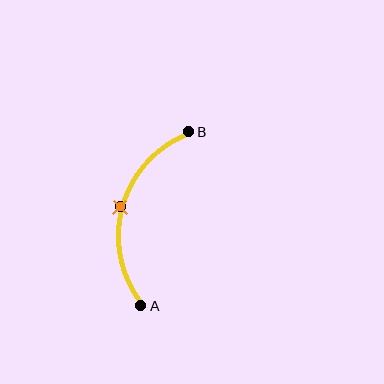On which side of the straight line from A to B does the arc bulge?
The arc bulges to the left of the straight line connecting A and B.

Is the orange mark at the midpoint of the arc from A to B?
Yes. The orange mark lies on the arc at equal arc-length from both A and B — it is the arc midpoint.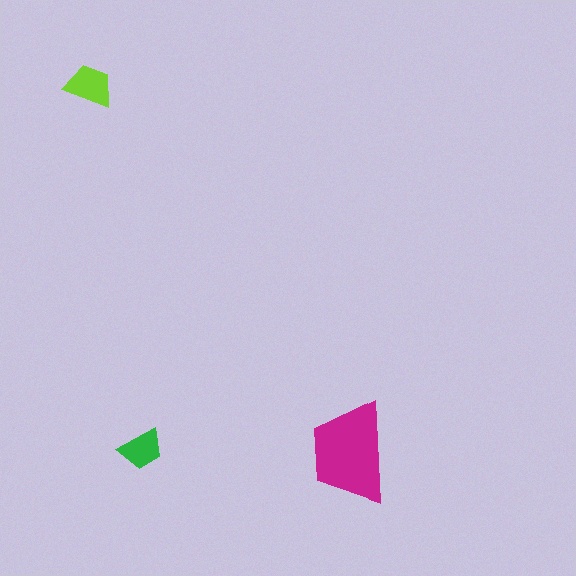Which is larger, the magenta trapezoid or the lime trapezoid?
The magenta one.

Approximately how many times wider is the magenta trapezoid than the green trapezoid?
About 2 times wider.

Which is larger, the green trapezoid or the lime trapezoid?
The lime one.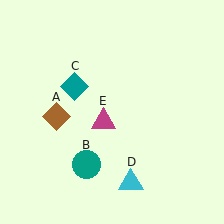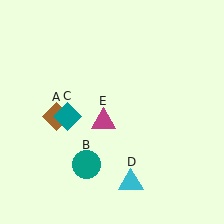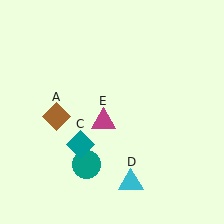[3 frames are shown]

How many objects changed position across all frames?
1 object changed position: teal diamond (object C).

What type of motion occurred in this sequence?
The teal diamond (object C) rotated counterclockwise around the center of the scene.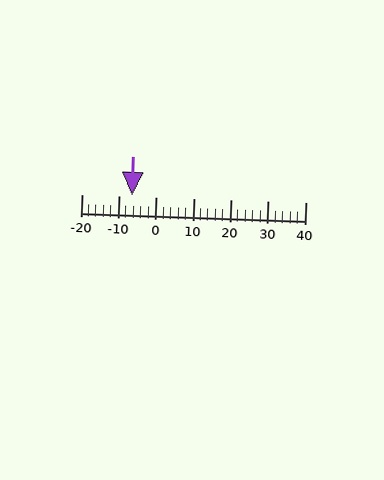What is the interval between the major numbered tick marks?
The major tick marks are spaced 10 units apart.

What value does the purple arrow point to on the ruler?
The purple arrow points to approximately -6.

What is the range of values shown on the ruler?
The ruler shows values from -20 to 40.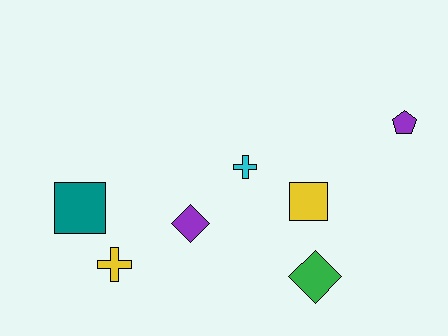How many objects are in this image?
There are 7 objects.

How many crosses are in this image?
There are 2 crosses.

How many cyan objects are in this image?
There is 1 cyan object.